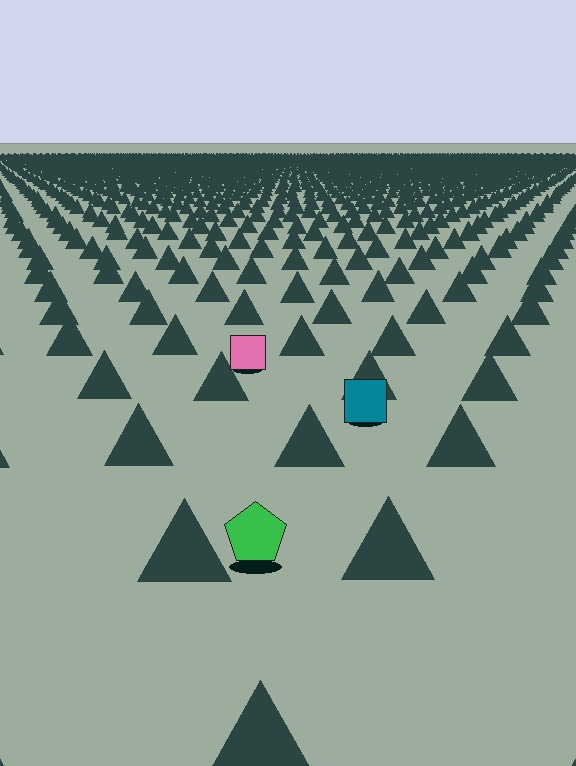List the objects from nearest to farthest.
From nearest to farthest: the green pentagon, the teal square, the pink square.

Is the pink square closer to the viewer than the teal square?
No. The teal square is closer — you can tell from the texture gradient: the ground texture is coarser near it.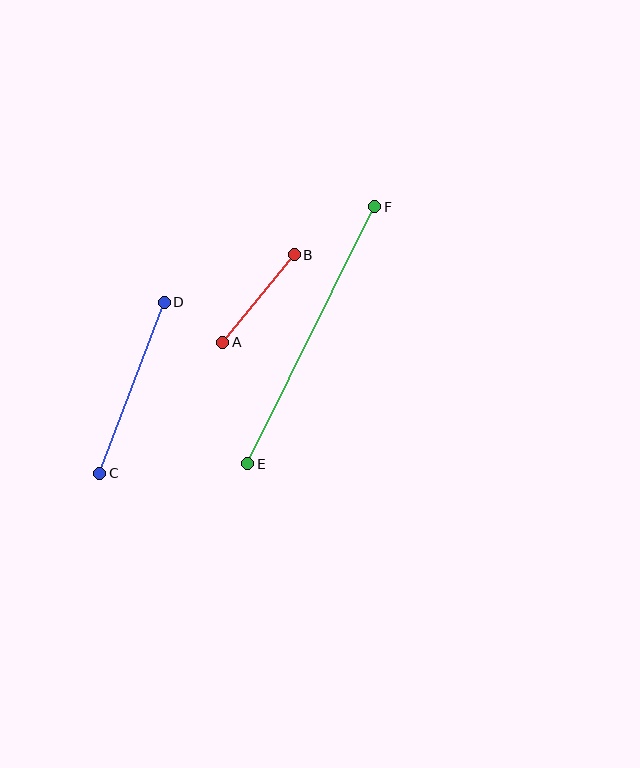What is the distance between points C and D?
The distance is approximately 183 pixels.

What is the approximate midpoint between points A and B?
The midpoint is at approximately (258, 299) pixels.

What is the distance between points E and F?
The distance is approximately 287 pixels.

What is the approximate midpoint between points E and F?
The midpoint is at approximately (311, 335) pixels.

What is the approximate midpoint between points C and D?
The midpoint is at approximately (132, 388) pixels.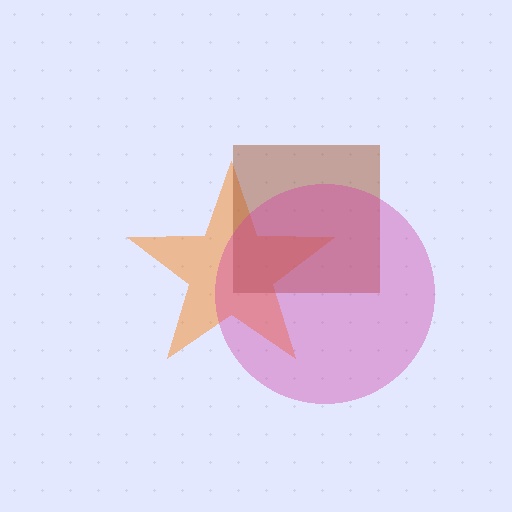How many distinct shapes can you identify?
There are 3 distinct shapes: an orange star, a brown square, a magenta circle.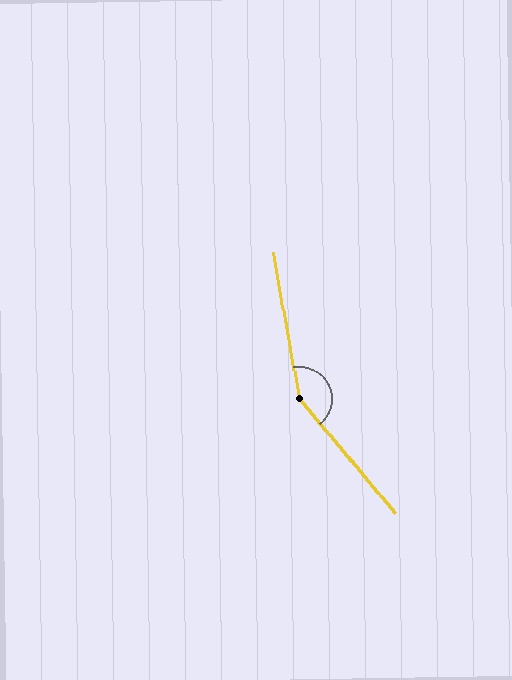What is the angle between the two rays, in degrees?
Approximately 150 degrees.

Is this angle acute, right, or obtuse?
It is obtuse.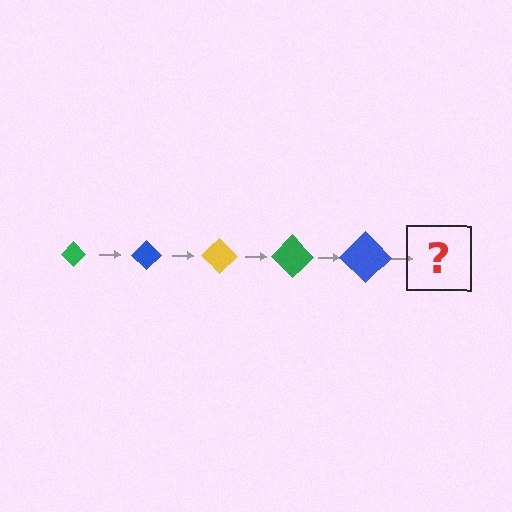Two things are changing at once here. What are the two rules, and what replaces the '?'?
The two rules are that the diamond grows larger each step and the color cycles through green, blue, and yellow. The '?' should be a yellow diamond, larger than the previous one.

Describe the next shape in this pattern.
It should be a yellow diamond, larger than the previous one.